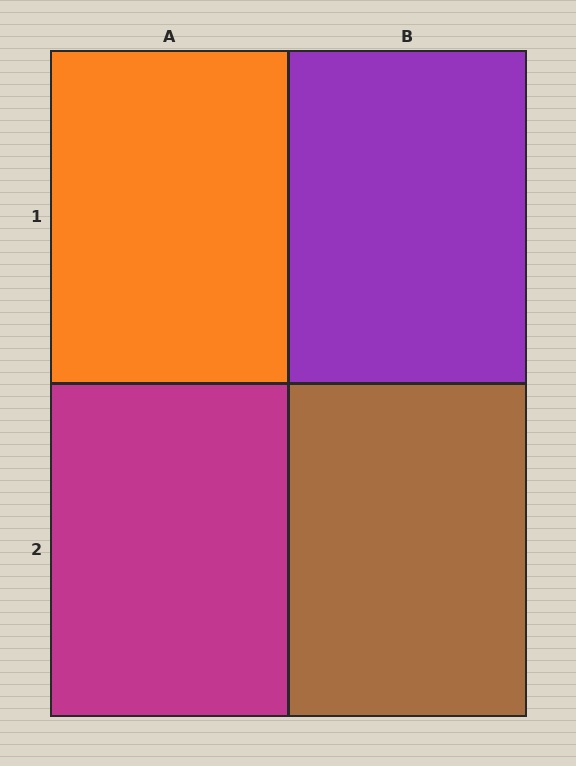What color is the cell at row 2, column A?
Magenta.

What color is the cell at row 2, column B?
Brown.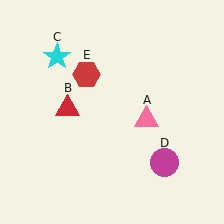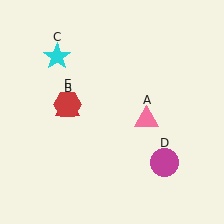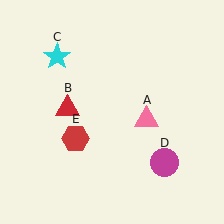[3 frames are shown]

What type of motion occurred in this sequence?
The red hexagon (object E) rotated counterclockwise around the center of the scene.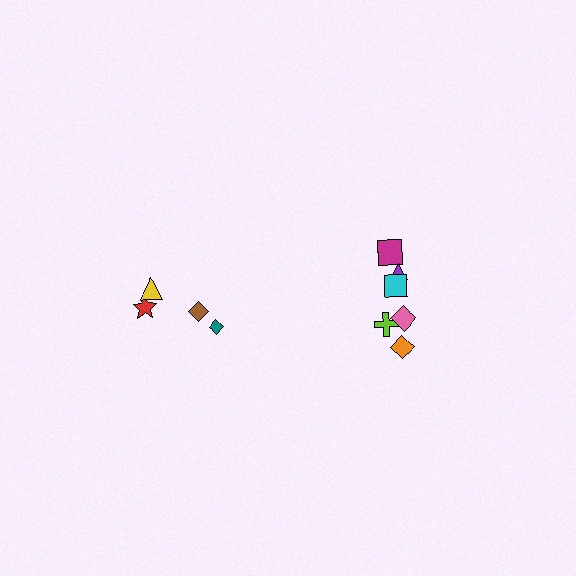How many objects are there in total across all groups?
There are 10 objects.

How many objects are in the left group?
There are 4 objects.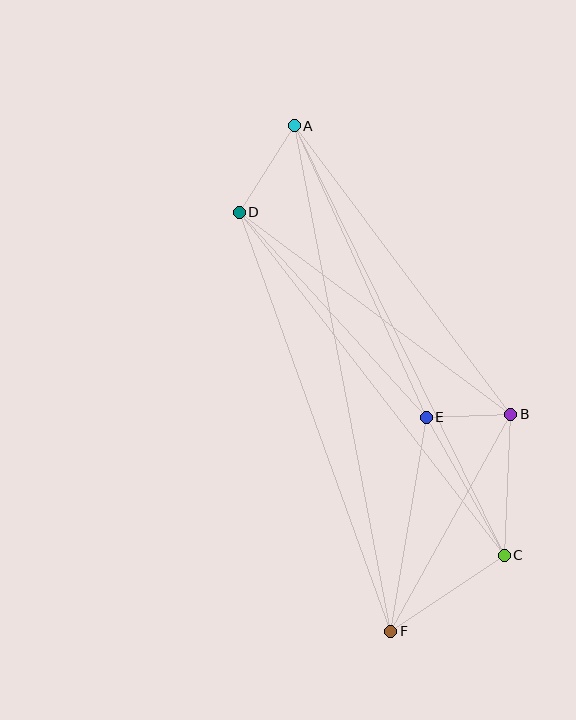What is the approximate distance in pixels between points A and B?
The distance between A and B is approximately 361 pixels.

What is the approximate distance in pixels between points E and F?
The distance between E and F is approximately 217 pixels.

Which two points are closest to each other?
Points B and E are closest to each other.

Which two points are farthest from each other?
Points A and F are farthest from each other.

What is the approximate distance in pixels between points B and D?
The distance between B and D is approximately 338 pixels.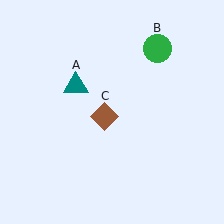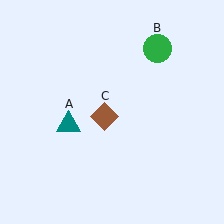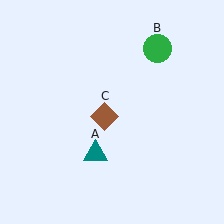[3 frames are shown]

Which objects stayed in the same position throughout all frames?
Green circle (object B) and brown diamond (object C) remained stationary.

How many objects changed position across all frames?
1 object changed position: teal triangle (object A).